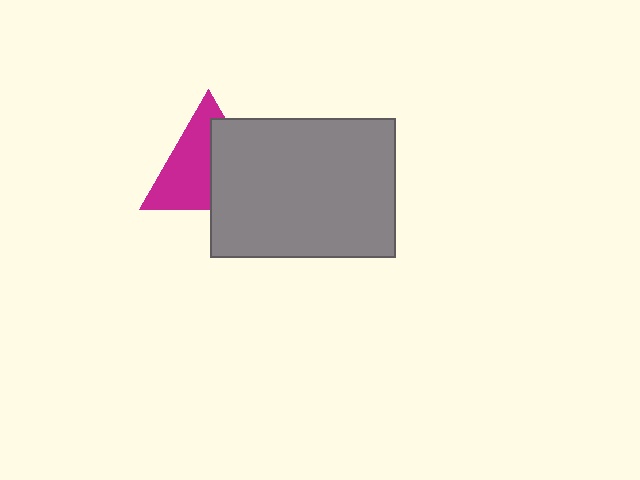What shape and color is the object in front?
The object in front is a gray rectangle.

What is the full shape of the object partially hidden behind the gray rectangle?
The partially hidden object is a magenta triangle.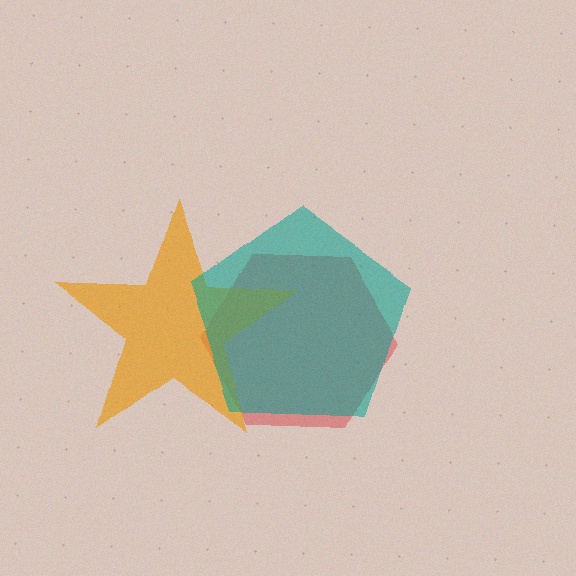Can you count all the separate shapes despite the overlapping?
Yes, there are 3 separate shapes.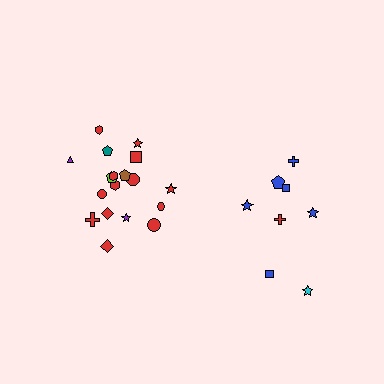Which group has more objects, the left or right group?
The left group.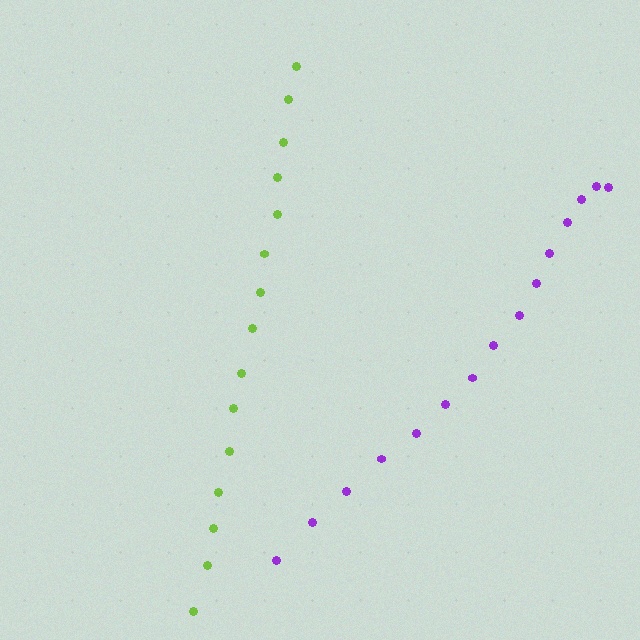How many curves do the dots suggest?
There are 2 distinct paths.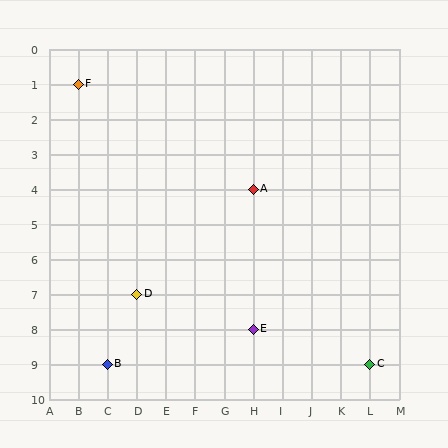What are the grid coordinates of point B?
Point B is at grid coordinates (C, 9).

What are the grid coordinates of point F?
Point F is at grid coordinates (B, 1).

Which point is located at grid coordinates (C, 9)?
Point B is at (C, 9).